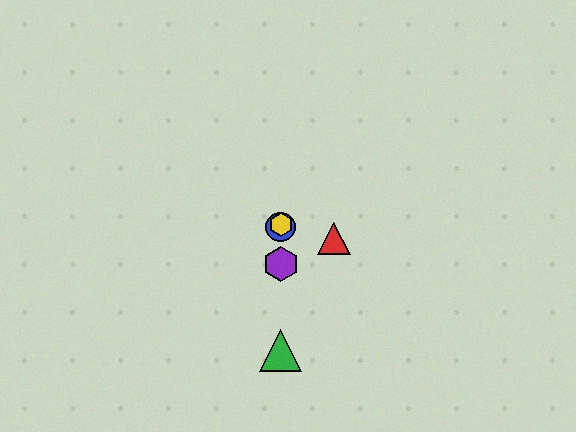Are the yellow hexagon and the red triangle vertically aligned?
No, the yellow hexagon is at x≈281 and the red triangle is at x≈334.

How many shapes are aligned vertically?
4 shapes (the blue circle, the green triangle, the yellow hexagon, the purple hexagon) are aligned vertically.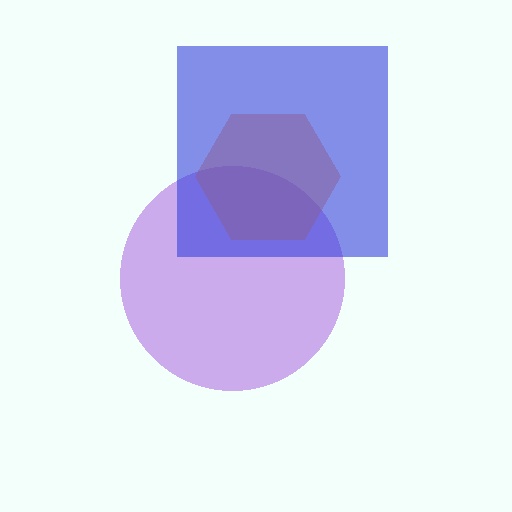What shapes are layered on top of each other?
The layered shapes are: a purple circle, an orange hexagon, a blue square.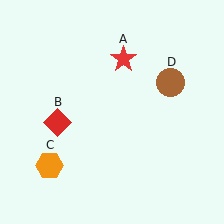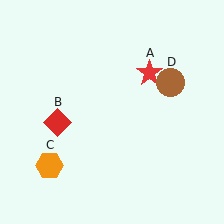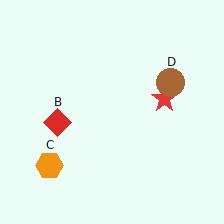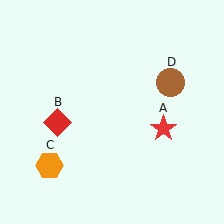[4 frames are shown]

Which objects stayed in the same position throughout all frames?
Red diamond (object B) and orange hexagon (object C) and brown circle (object D) remained stationary.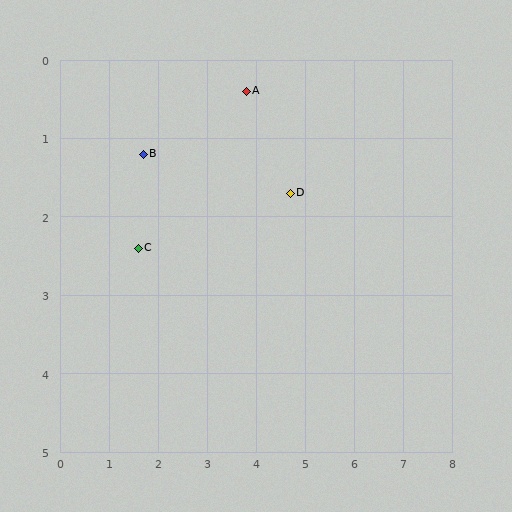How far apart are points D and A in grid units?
Points D and A are about 1.6 grid units apart.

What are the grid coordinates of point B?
Point B is at approximately (1.7, 1.2).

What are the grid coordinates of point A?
Point A is at approximately (3.8, 0.4).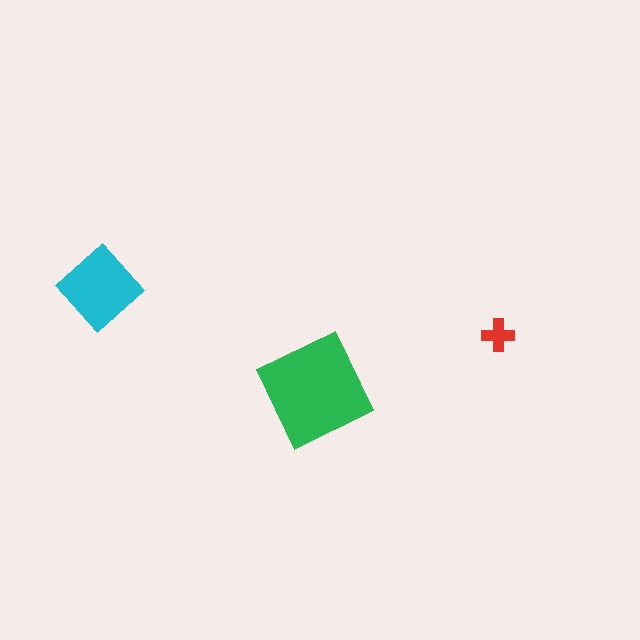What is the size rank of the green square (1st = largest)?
1st.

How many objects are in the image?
There are 3 objects in the image.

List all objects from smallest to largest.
The red cross, the cyan diamond, the green square.